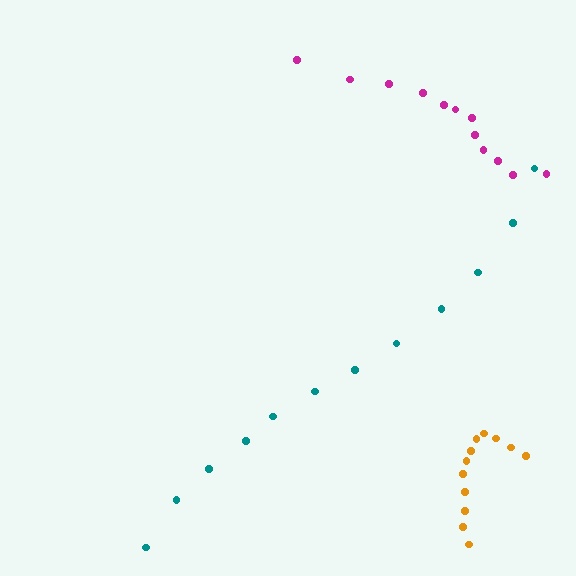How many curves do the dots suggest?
There are 3 distinct paths.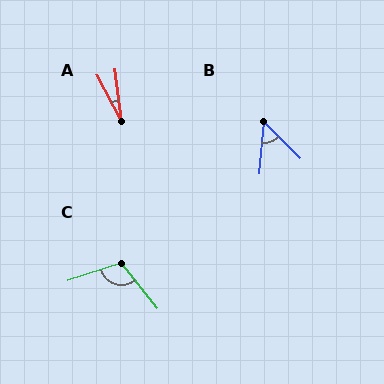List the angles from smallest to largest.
A (21°), B (50°), C (110°).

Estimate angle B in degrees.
Approximately 50 degrees.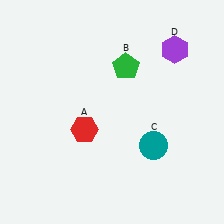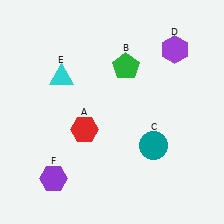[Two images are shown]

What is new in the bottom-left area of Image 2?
A purple hexagon (F) was added in the bottom-left area of Image 2.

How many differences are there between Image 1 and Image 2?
There are 2 differences between the two images.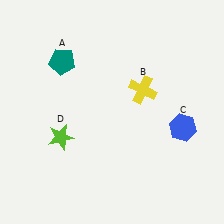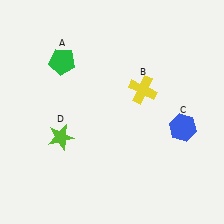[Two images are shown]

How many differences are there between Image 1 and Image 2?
There is 1 difference between the two images.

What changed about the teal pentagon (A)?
In Image 1, A is teal. In Image 2, it changed to green.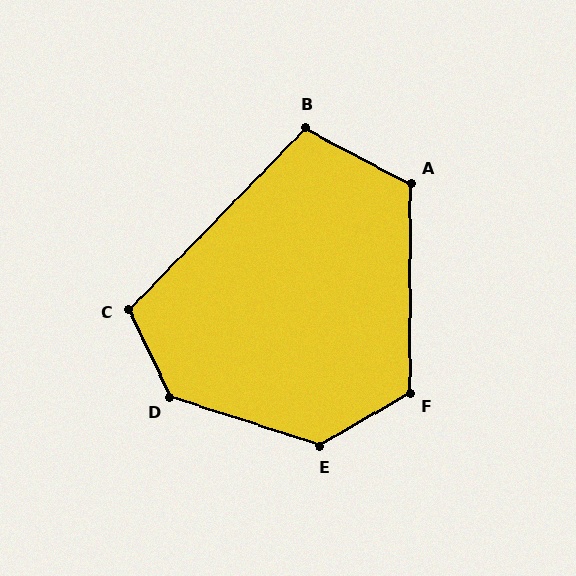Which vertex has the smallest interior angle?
B, at approximately 106 degrees.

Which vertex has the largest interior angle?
D, at approximately 133 degrees.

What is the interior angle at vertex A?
Approximately 118 degrees (obtuse).